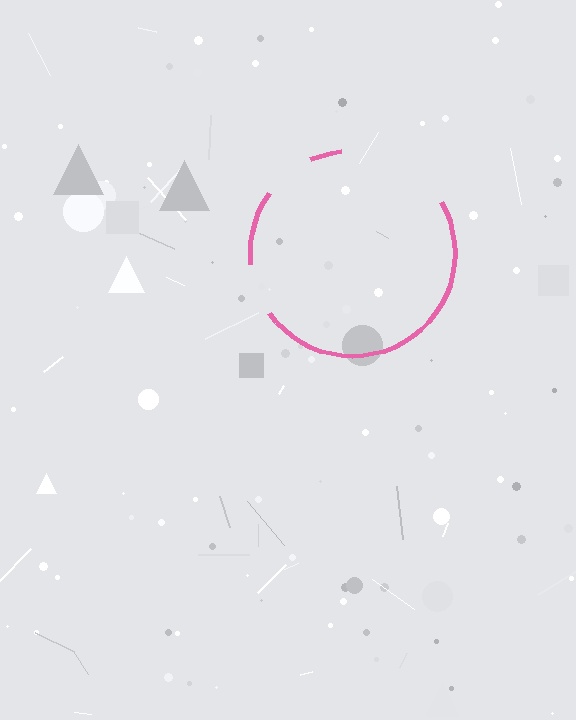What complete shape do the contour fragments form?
The contour fragments form a circle.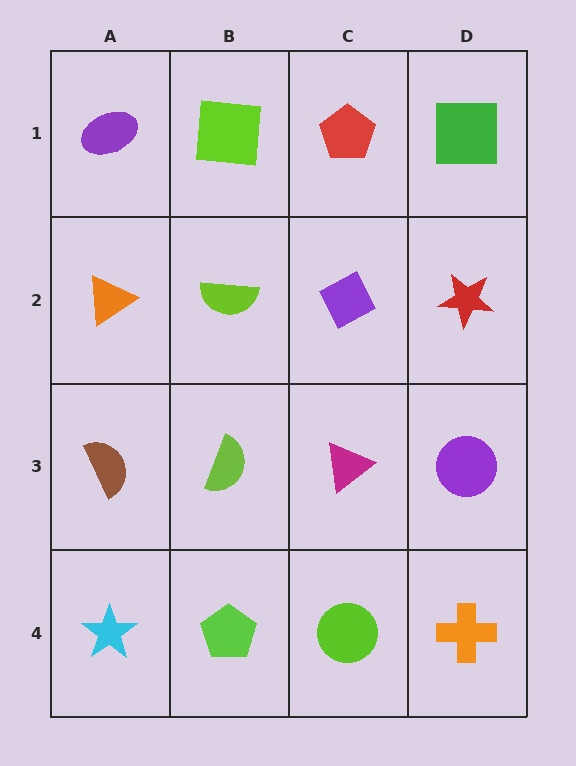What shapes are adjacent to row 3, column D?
A red star (row 2, column D), an orange cross (row 4, column D), a magenta triangle (row 3, column C).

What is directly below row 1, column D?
A red star.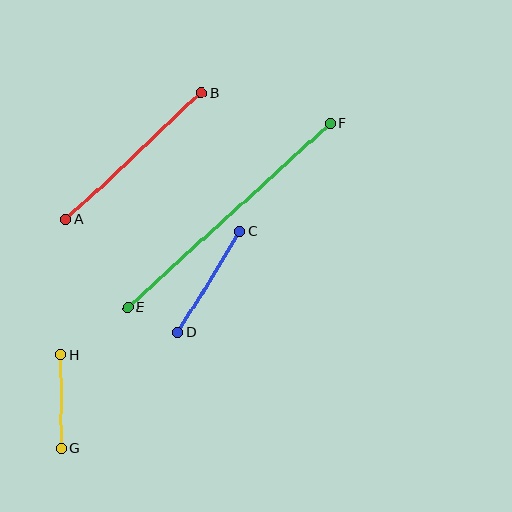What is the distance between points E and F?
The distance is approximately 274 pixels.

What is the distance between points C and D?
The distance is approximately 119 pixels.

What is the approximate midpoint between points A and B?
The midpoint is at approximately (134, 156) pixels.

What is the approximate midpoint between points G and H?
The midpoint is at approximately (61, 402) pixels.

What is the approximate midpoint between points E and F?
The midpoint is at approximately (229, 215) pixels.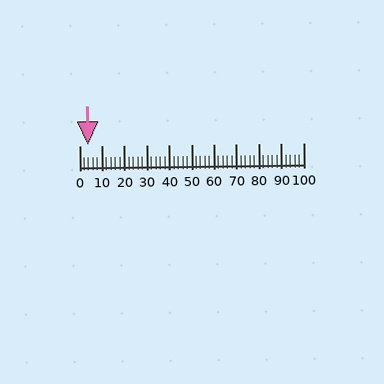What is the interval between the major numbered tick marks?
The major tick marks are spaced 10 units apart.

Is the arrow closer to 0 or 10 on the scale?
The arrow is closer to 0.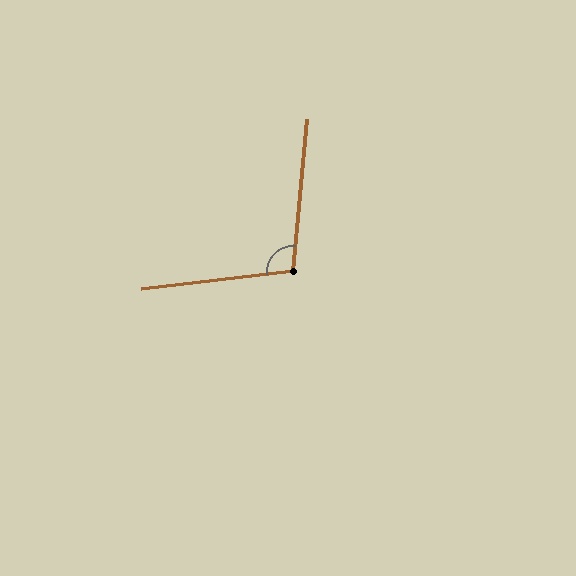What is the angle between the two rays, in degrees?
Approximately 102 degrees.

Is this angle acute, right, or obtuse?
It is obtuse.